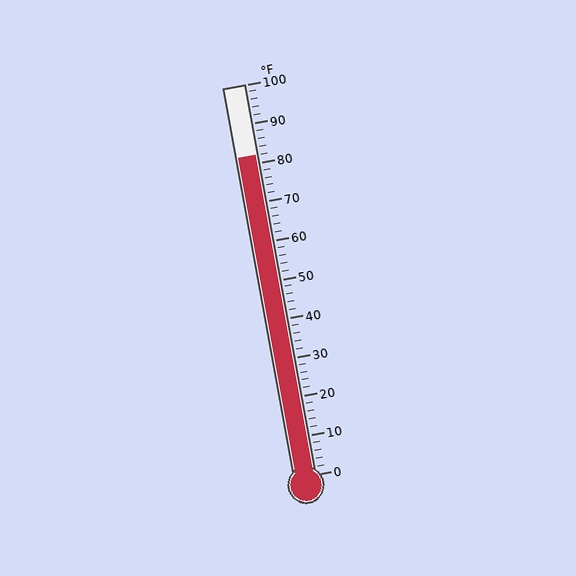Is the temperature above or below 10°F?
The temperature is above 10°F.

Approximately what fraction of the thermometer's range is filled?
The thermometer is filled to approximately 80% of its range.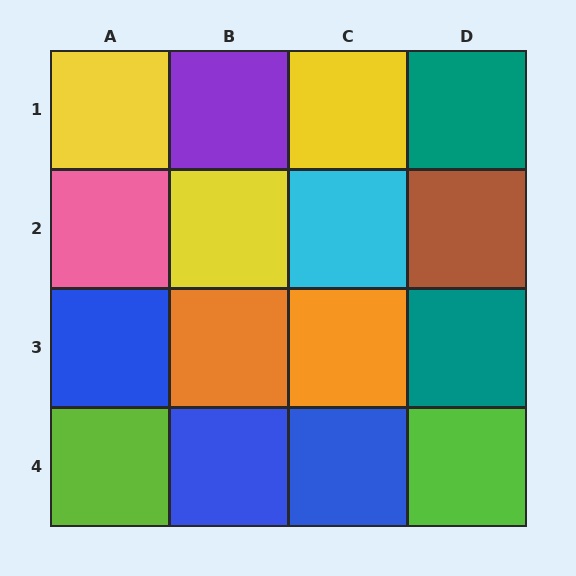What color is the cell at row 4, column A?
Lime.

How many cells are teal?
2 cells are teal.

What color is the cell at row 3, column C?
Orange.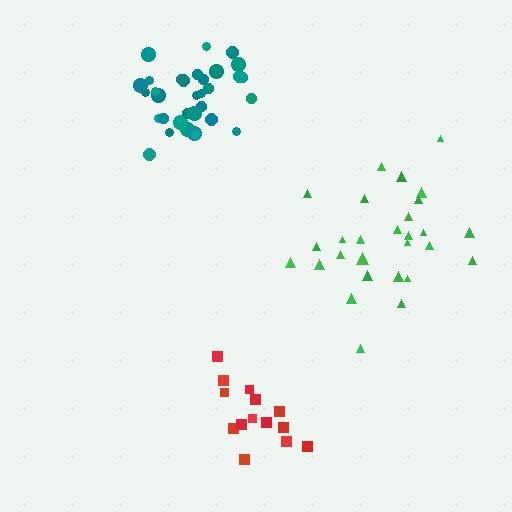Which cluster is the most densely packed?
Teal.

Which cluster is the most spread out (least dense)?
Green.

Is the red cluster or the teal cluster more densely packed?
Teal.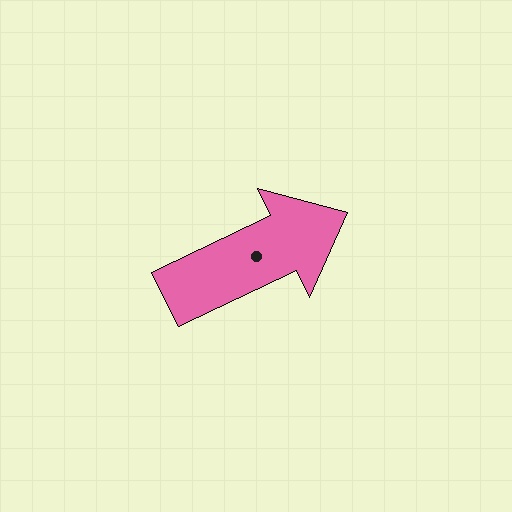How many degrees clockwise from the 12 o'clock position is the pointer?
Approximately 64 degrees.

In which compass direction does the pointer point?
Northeast.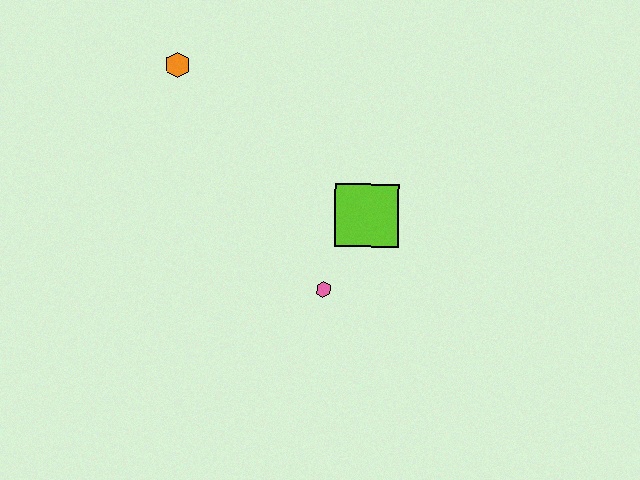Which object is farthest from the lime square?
The orange hexagon is farthest from the lime square.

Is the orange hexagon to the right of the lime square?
No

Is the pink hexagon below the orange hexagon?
Yes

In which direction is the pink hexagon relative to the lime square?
The pink hexagon is below the lime square.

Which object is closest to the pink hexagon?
The lime square is closest to the pink hexagon.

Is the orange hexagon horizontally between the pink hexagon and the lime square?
No